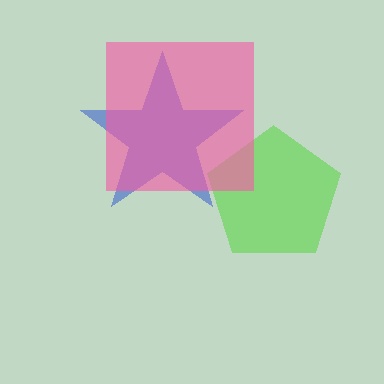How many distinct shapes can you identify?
There are 3 distinct shapes: a lime pentagon, a blue star, a pink square.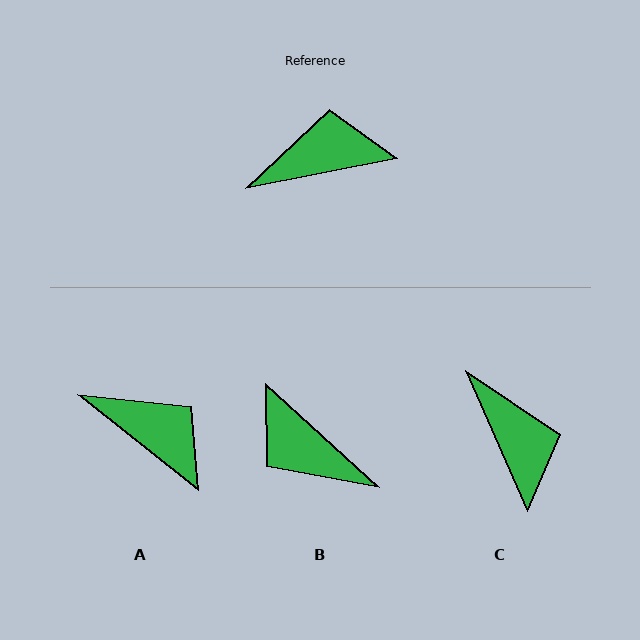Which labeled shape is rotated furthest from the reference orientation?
B, about 126 degrees away.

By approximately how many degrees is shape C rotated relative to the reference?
Approximately 77 degrees clockwise.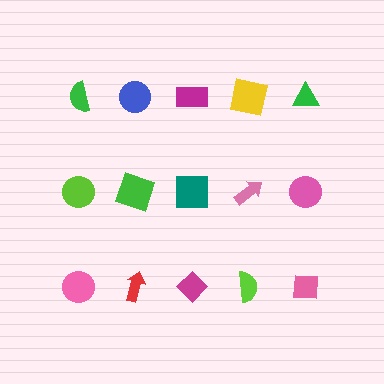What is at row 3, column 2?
A red arrow.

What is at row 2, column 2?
A green square.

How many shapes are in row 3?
5 shapes.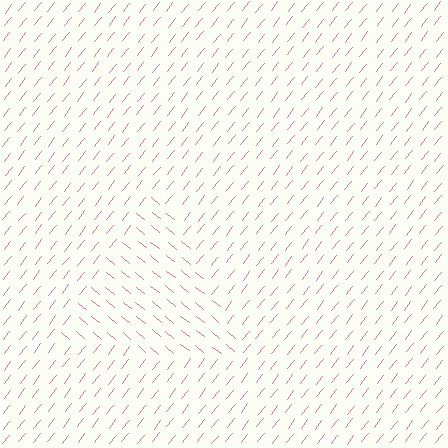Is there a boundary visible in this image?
Yes, there is a texture boundary formed by a change in line orientation.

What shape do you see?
I see a triangle.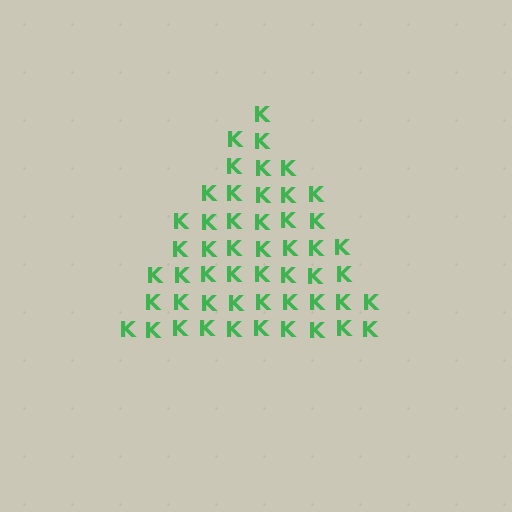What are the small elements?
The small elements are letter K's.